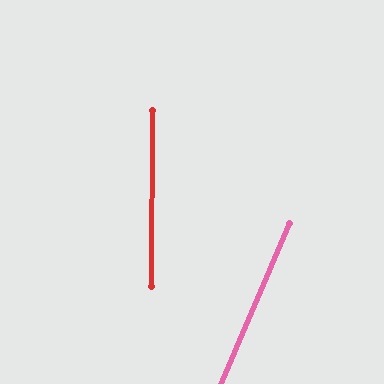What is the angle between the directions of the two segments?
Approximately 23 degrees.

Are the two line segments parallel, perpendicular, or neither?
Neither parallel nor perpendicular — they differ by about 23°.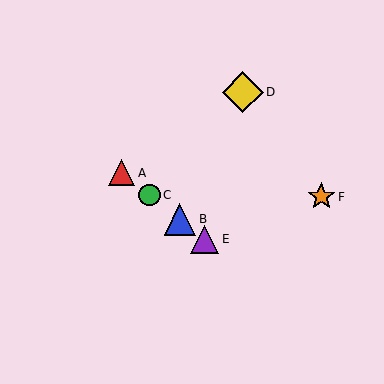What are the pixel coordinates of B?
Object B is at (180, 219).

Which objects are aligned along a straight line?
Objects A, B, C, E are aligned along a straight line.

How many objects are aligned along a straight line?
4 objects (A, B, C, E) are aligned along a straight line.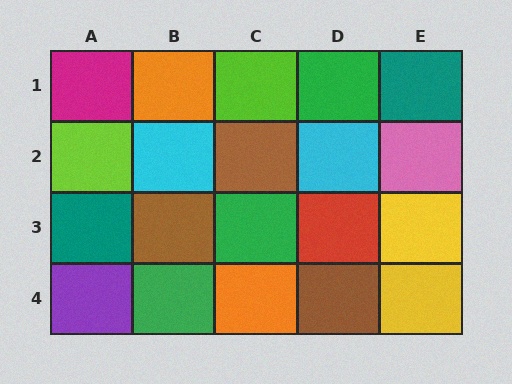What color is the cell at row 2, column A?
Lime.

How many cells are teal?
2 cells are teal.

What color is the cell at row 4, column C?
Orange.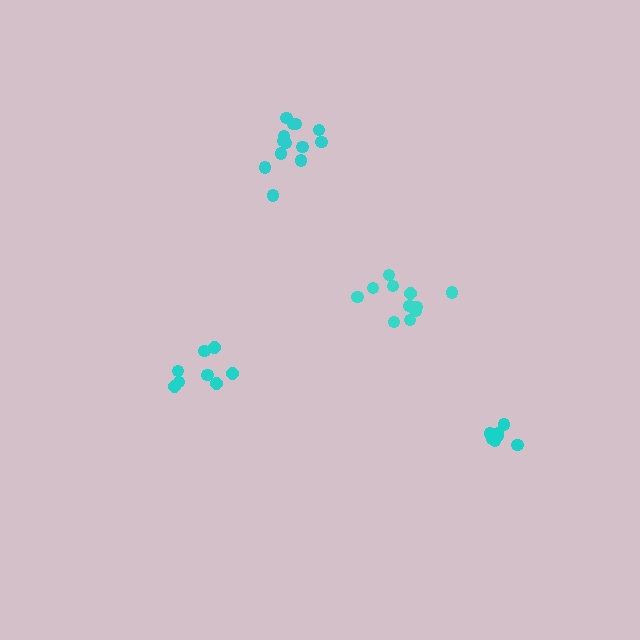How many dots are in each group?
Group 1: 7 dots, Group 2: 8 dots, Group 3: 11 dots, Group 4: 13 dots (39 total).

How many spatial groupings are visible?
There are 4 spatial groupings.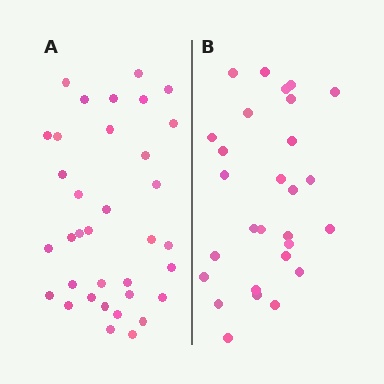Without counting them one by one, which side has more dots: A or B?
Region A (the left region) has more dots.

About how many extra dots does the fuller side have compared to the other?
Region A has roughly 8 or so more dots than region B.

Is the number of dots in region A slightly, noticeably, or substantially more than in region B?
Region A has noticeably more, but not dramatically so. The ratio is roughly 1.2 to 1.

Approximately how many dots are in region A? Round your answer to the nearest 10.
About 40 dots. (The exact count is 35, which rounds to 40.)